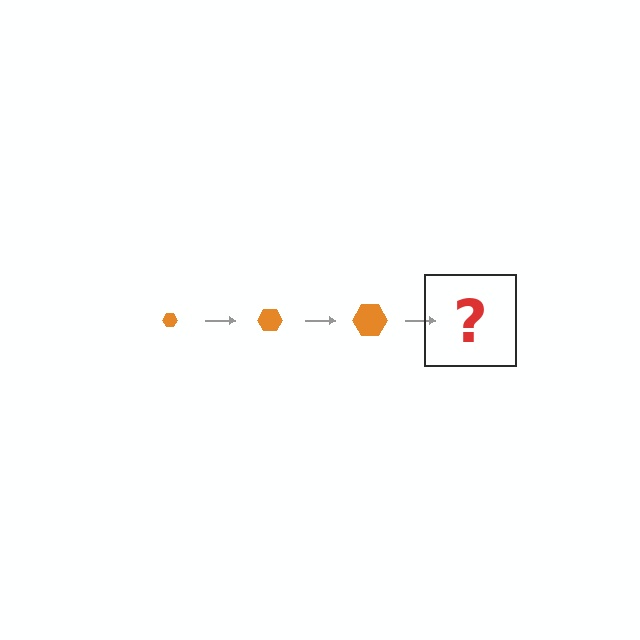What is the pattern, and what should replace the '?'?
The pattern is that the hexagon gets progressively larger each step. The '?' should be an orange hexagon, larger than the previous one.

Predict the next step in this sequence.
The next step is an orange hexagon, larger than the previous one.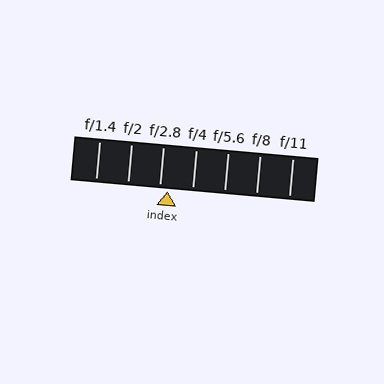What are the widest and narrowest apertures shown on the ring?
The widest aperture shown is f/1.4 and the narrowest is f/11.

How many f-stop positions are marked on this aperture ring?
There are 7 f-stop positions marked.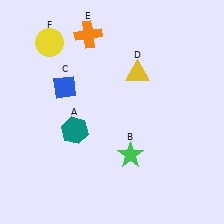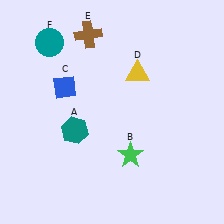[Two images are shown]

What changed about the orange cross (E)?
In Image 1, E is orange. In Image 2, it changed to brown.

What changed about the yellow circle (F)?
In Image 1, F is yellow. In Image 2, it changed to teal.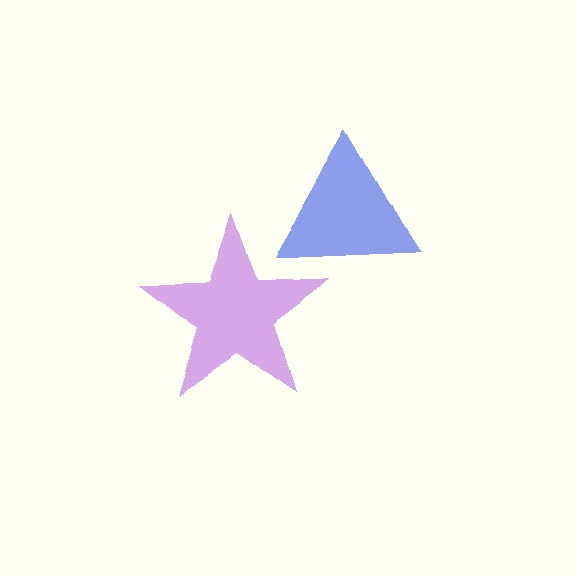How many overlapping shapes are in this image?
There are 2 overlapping shapes in the image.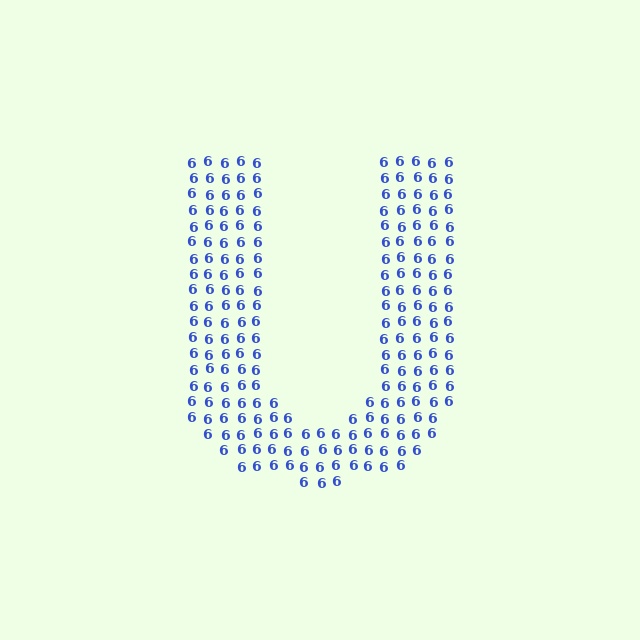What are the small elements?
The small elements are digit 6's.